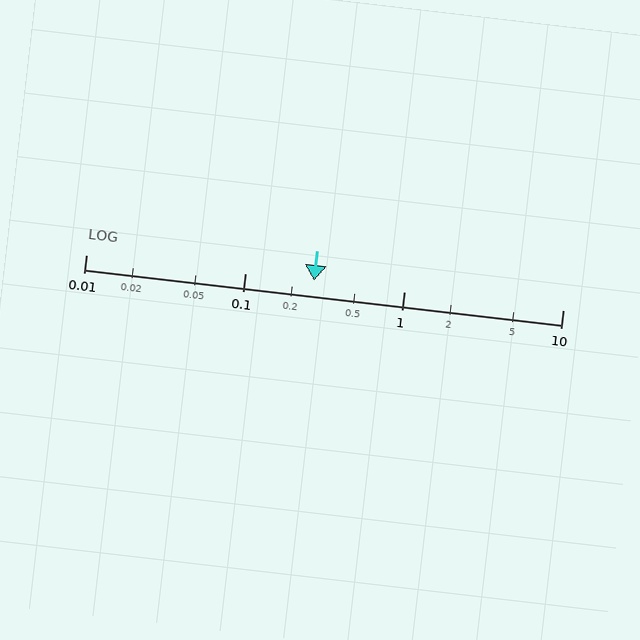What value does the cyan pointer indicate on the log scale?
The pointer indicates approximately 0.27.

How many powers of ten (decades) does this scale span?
The scale spans 3 decades, from 0.01 to 10.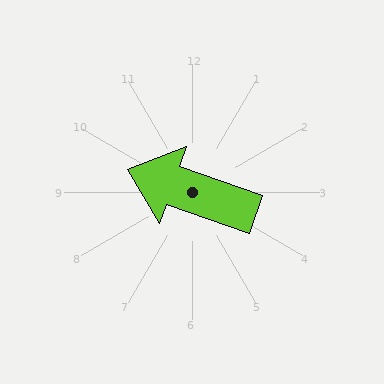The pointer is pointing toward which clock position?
Roughly 10 o'clock.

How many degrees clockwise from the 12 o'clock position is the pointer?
Approximately 289 degrees.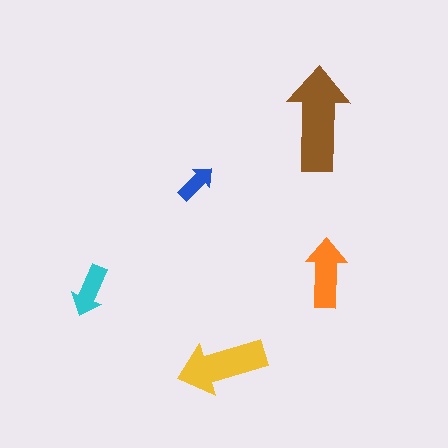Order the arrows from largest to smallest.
the brown one, the yellow one, the orange one, the cyan one, the blue one.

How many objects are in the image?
There are 5 objects in the image.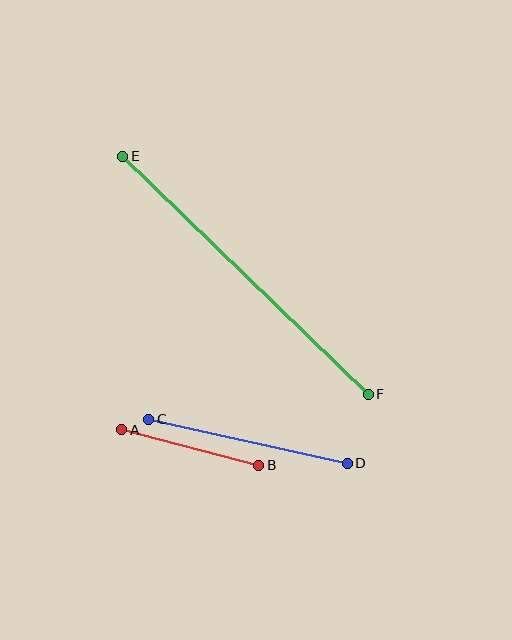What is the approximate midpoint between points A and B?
The midpoint is at approximately (190, 447) pixels.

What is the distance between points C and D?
The distance is approximately 204 pixels.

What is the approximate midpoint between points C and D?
The midpoint is at approximately (248, 441) pixels.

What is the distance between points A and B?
The distance is approximately 142 pixels.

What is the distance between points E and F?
The distance is approximately 342 pixels.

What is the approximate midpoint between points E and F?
The midpoint is at approximately (246, 275) pixels.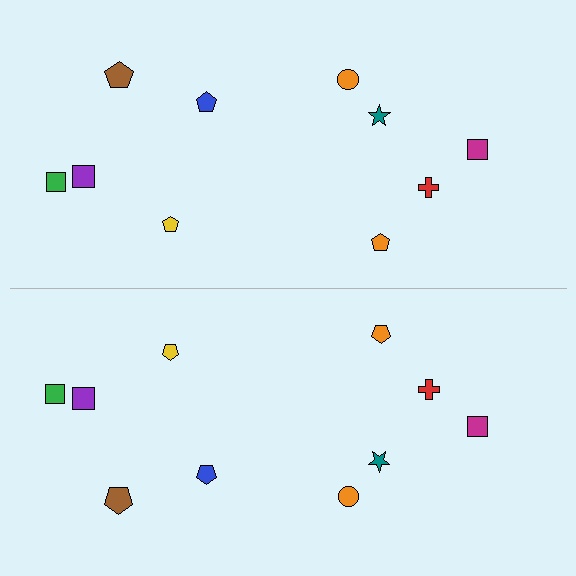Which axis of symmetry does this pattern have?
The pattern has a horizontal axis of symmetry running through the center of the image.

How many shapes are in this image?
There are 20 shapes in this image.